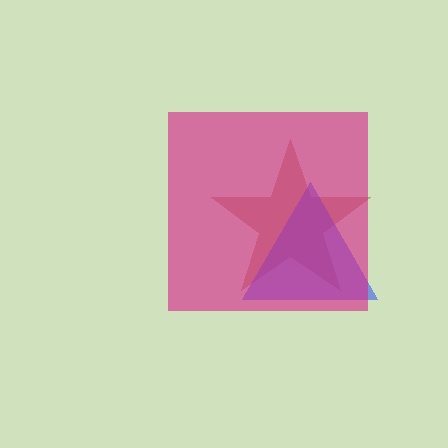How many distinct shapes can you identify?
There are 3 distinct shapes: a brown star, a blue triangle, a magenta square.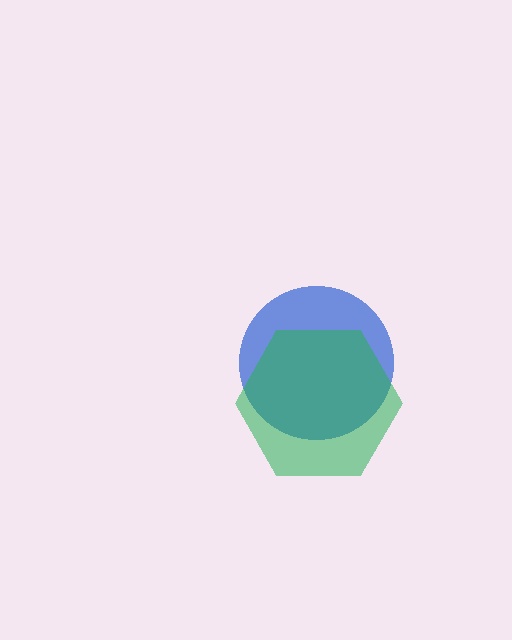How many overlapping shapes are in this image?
There are 2 overlapping shapes in the image.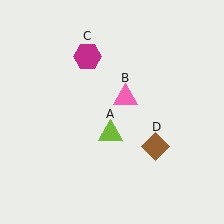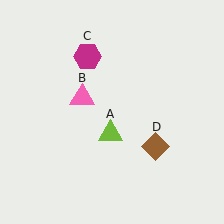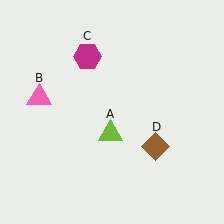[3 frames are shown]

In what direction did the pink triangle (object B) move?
The pink triangle (object B) moved left.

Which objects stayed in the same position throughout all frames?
Lime triangle (object A) and magenta hexagon (object C) and brown diamond (object D) remained stationary.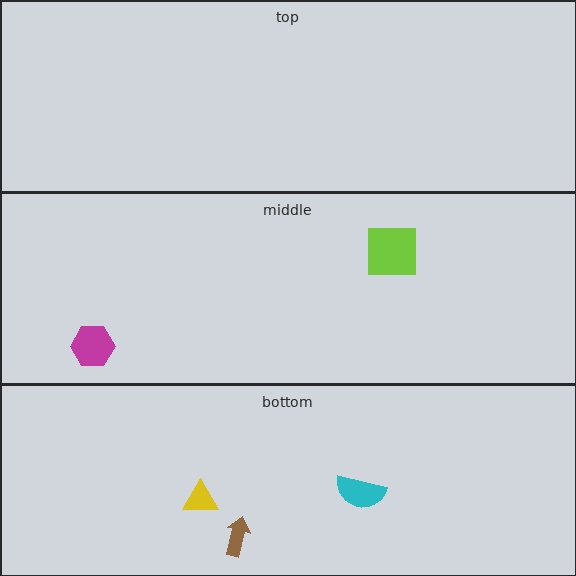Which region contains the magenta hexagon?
The middle region.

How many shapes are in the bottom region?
3.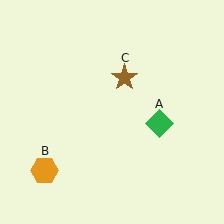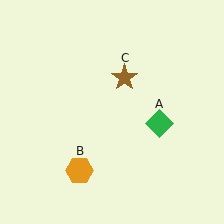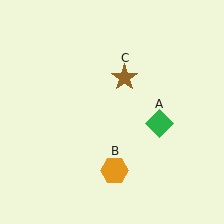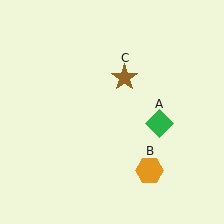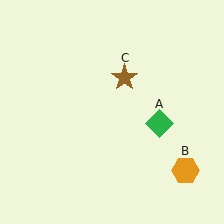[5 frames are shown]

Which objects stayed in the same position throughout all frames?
Green diamond (object A) and brown star (object C) remained stationary.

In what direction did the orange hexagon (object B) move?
The orange hexagon (object B) moved right.